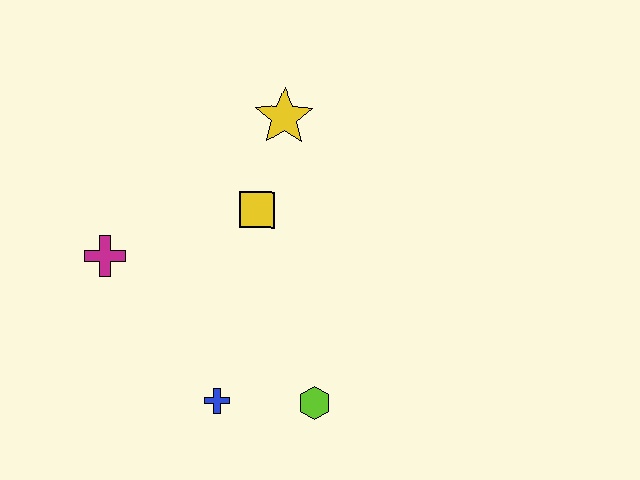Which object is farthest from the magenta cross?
The lime hexagon is farthest from the magenta cross.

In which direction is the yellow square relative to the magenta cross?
The yellow square is to the right of the magenta cross.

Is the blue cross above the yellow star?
No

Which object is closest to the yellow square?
The yellow star is closest to the yellow square.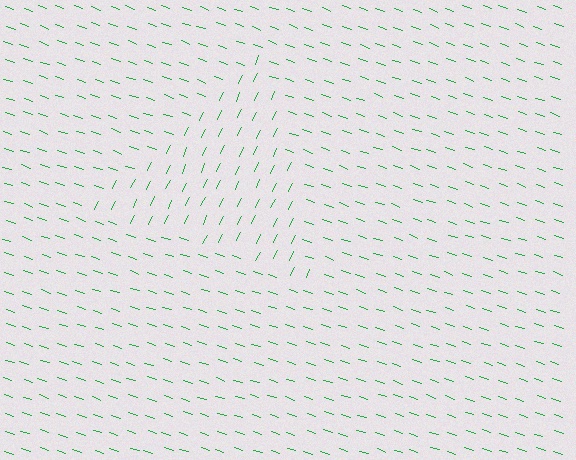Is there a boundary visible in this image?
Yes, there is a texture boundary formed by a change in line orientation.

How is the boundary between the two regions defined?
The boundary is defined purely by a change in line orientation (approximately 83 degrees difference). All lines are the same color and thickness.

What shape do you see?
I see a triangle.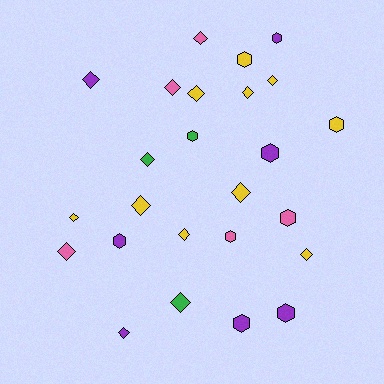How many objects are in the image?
There are 25 objects.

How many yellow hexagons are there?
There are 2 yellow hexagons.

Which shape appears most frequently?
Diamond, with 15 objects.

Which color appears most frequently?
Yellow, with 10 objects.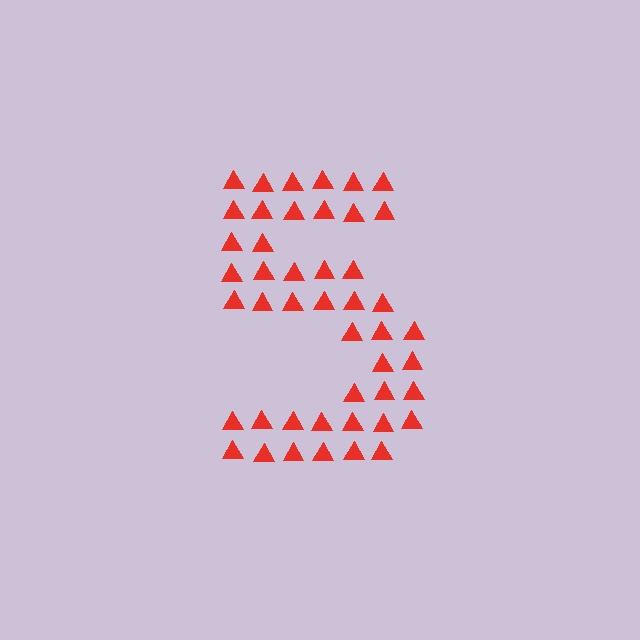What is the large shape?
The large shape is the digit 5.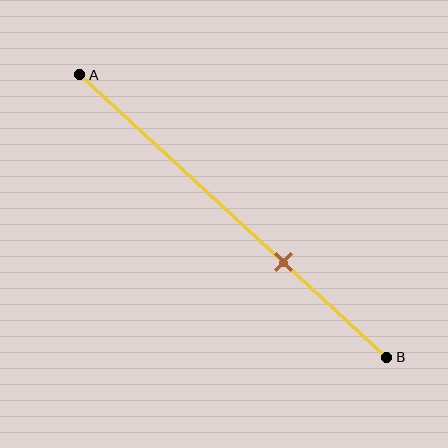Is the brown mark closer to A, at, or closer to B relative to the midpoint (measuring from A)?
The brown mark is closer to point B than the midpoint of segment AB.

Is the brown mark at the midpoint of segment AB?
No, the mark is at about 65% from A, not at the 50% midpoint.